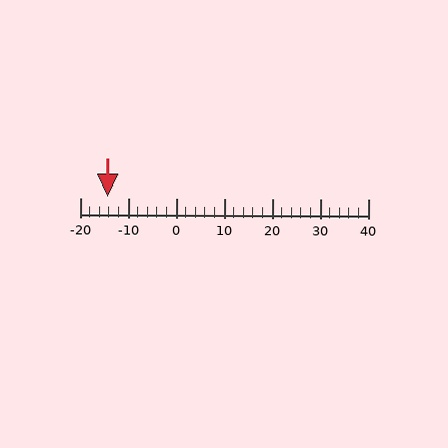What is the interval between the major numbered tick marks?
The major tick marks are spaced 10 units apart.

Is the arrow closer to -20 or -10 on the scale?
The arrow is closer to -10.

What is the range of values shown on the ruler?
The ruler shows values from -20 to 40.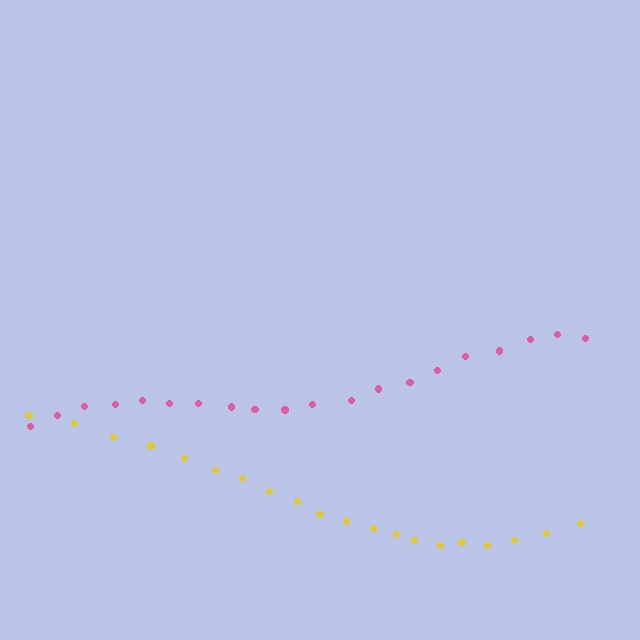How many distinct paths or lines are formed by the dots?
There are 2 distinct paths.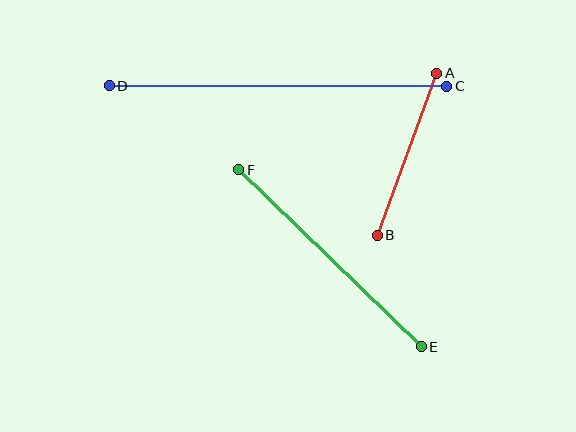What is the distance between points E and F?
The distance is approximately 255 pixels.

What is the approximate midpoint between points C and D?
The midpoint is at approximately (278, 86) pixels.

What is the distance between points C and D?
The distance is approximately 338 pixels.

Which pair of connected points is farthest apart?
Points C and D are farthest apart.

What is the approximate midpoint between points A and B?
The midpoint is at approximately (407, 154) pixels.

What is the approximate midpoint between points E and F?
The midpoint is at approximately (330, 258) pixels.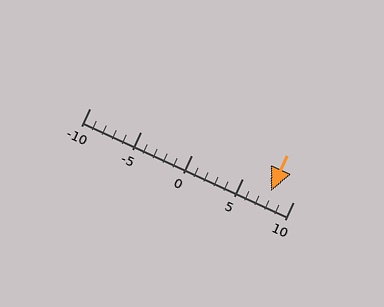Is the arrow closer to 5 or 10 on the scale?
The arrow is closer to 10.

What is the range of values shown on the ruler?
The ruler shows values from -10 to 10.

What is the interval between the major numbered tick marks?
The major tick marks are spaced 5 units apart.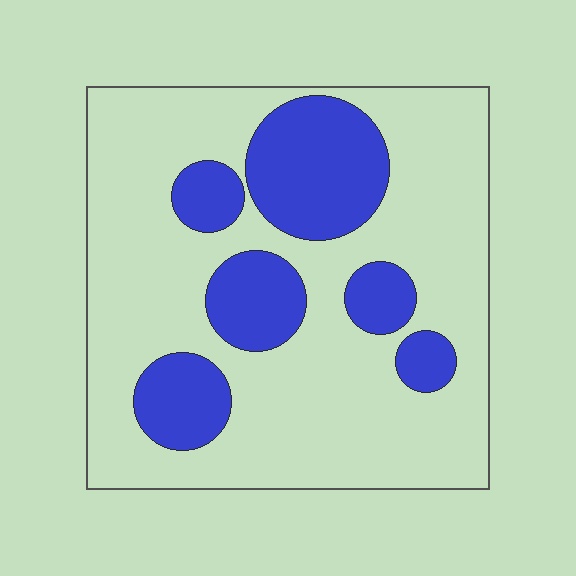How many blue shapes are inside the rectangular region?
6.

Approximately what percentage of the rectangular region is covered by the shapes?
Approximately 25%.